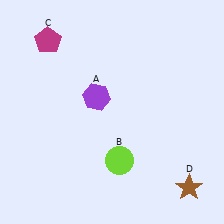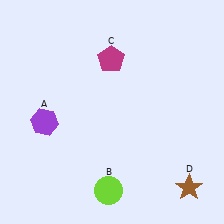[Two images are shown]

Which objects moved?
The objects that moved are: the purple hexagon (A), the lime circle (B), the magenta pentagon (C).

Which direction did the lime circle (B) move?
The lime circle (B) moved down.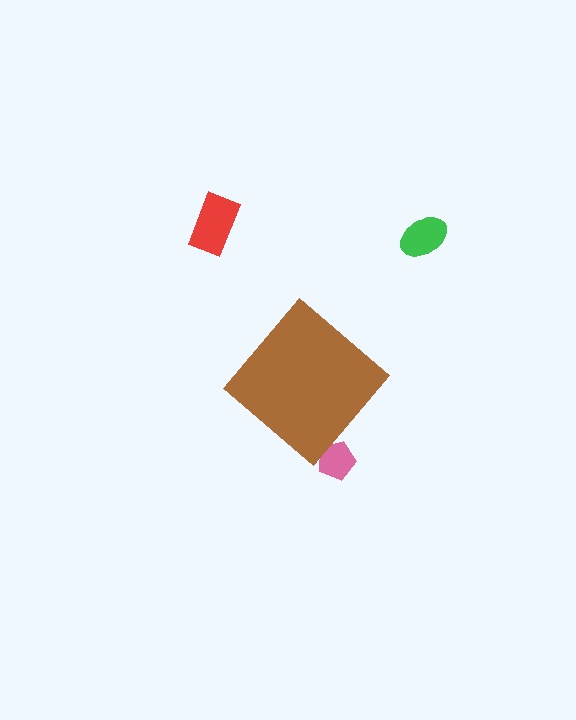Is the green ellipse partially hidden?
No, the green ellipse is fully visible.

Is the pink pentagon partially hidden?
Yes, the pink pentagon is partially hidden behind the brown diamond.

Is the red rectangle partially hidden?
No, the red rectangle is fully visible.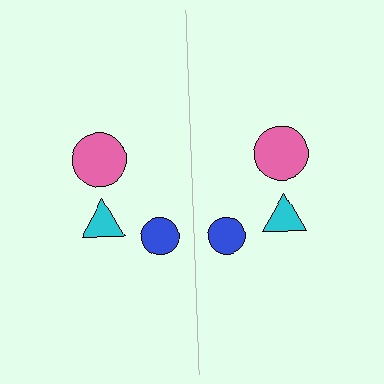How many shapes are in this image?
There are 6 shapes in this image.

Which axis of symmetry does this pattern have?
The pattern has a vertical axis of symmetry running through the center of the image.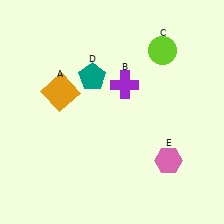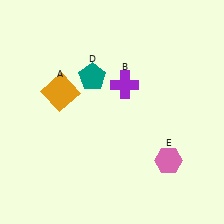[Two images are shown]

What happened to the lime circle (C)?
The lime circle (C) was removed in Image 2. It was in the top-right area of Image 1.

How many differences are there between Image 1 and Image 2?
There is 1 difference between the two images.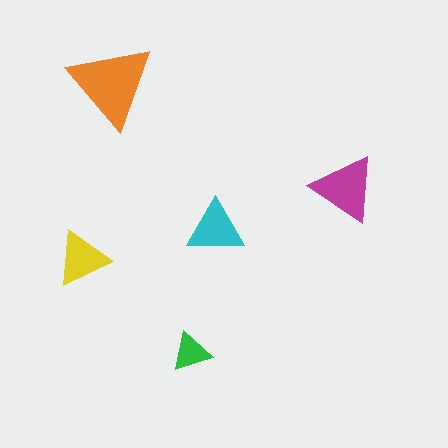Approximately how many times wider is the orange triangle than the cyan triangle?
About 1.5 times wider.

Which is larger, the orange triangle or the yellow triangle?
The orange one.